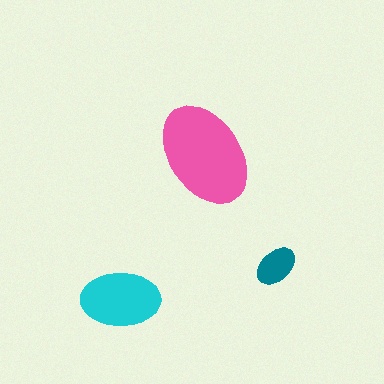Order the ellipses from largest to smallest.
the pink one, the cyan one, the teal one.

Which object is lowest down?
The cyan ellipse is bottommost.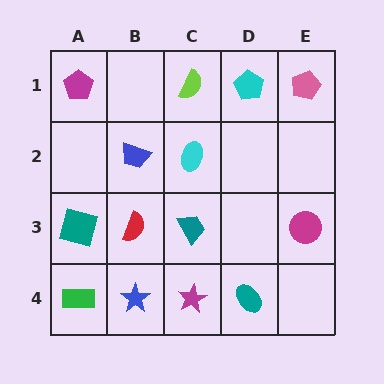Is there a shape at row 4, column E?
No, that cell is empty.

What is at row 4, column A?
A green rectangle.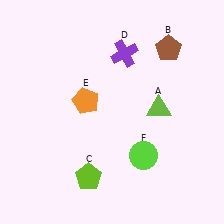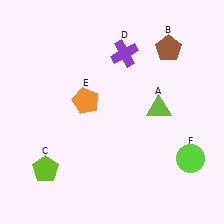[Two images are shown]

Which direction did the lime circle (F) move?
The lime circle (F) moved right.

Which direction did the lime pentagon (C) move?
The lime pentagon (C) moved left.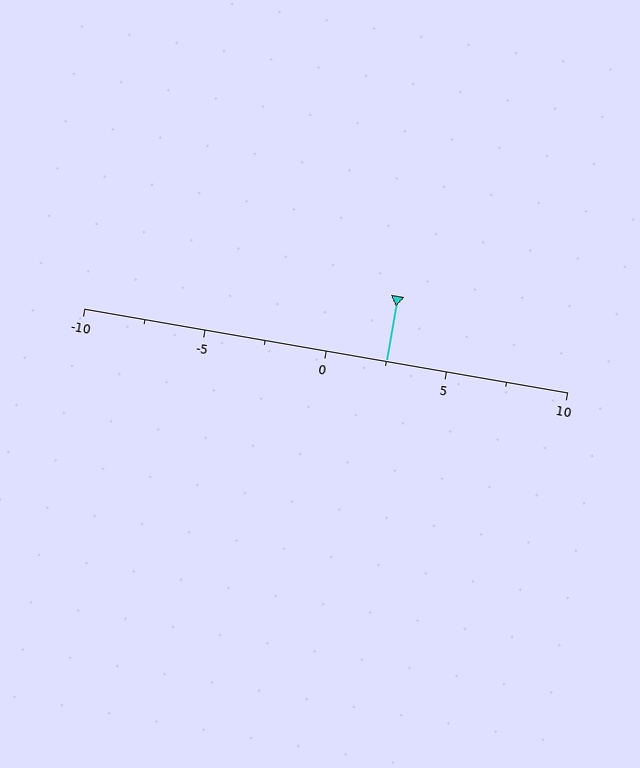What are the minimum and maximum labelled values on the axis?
The axis runs from -10 to 10.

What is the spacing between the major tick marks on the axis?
The major ticks are spaced 5 apart.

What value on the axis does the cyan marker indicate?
The marker indicates approximately 2.5.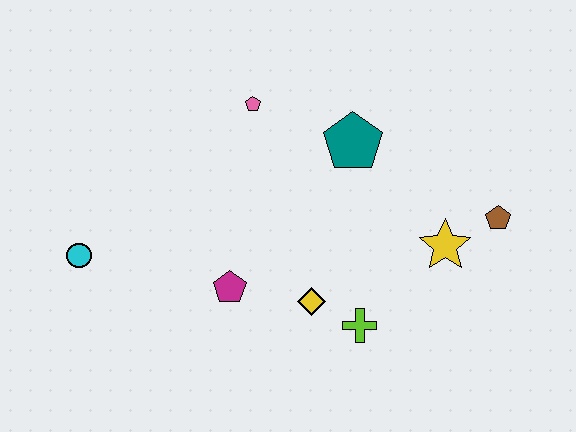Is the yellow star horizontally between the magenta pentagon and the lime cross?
No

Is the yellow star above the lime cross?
Yes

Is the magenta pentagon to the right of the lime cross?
No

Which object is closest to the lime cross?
The yellow diamond is closest to the lime cross.